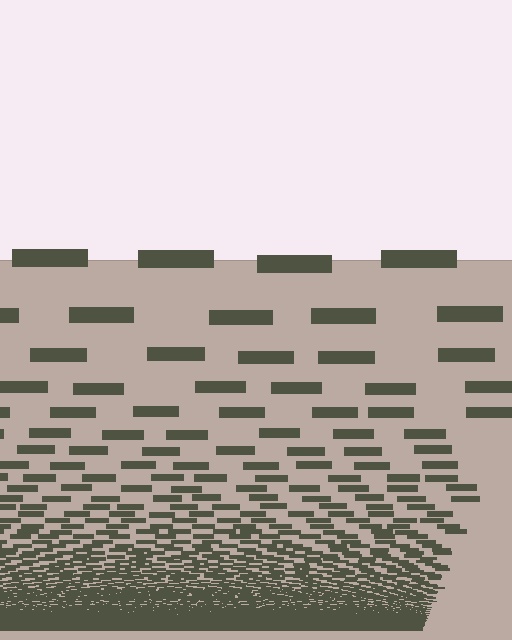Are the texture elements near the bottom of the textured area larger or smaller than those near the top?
Smaller. The gradient is inverted — elements near the bottom are smaller and denser.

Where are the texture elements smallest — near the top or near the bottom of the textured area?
Near the bottom.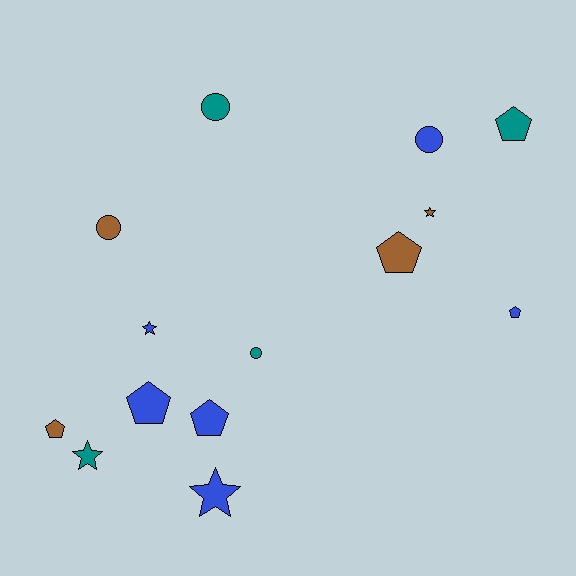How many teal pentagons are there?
There is 1 teal pentagon.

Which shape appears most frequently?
Pentagon, with 6 objects.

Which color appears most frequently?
Blue, with 6 objects.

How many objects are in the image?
There are 14 objects.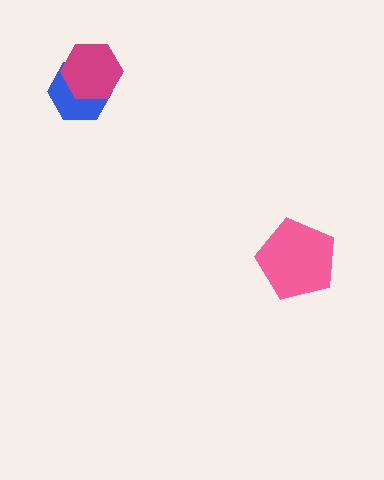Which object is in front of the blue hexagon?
The magenta hexagon is in front of the blue hexagon.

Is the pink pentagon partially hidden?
No, no other shape covers it.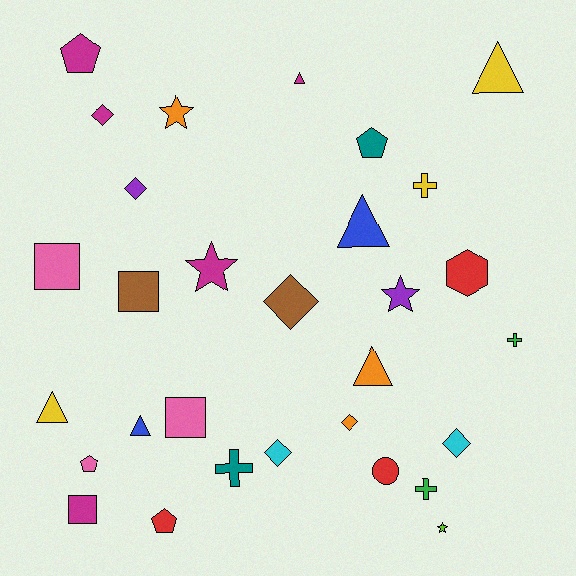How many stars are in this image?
There are 4 stars.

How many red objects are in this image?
There are 3 red objects.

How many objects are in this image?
There are 30 objects.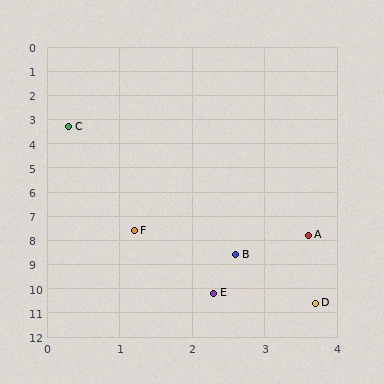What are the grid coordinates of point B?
Point B is at approximately (2.6, 8.6).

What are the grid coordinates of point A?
Point A is at approximately (3.6, 7.8).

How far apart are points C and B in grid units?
Points C and B are about 5.8 grid units apart.